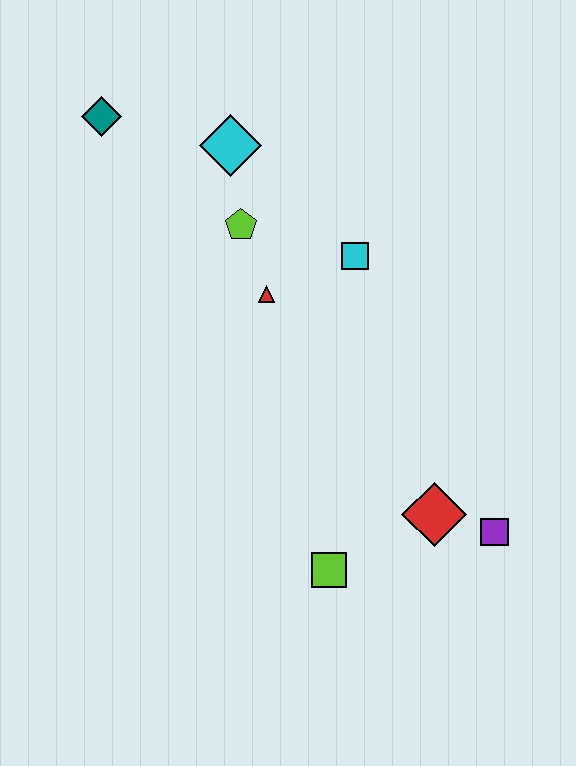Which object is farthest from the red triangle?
The purple square is farthest from the red triangle.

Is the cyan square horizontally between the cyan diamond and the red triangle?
No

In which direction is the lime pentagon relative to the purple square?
The lime pentagon is above the purple square.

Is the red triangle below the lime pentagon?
Yes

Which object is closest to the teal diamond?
The cyan diamond is closest to the teal diamond.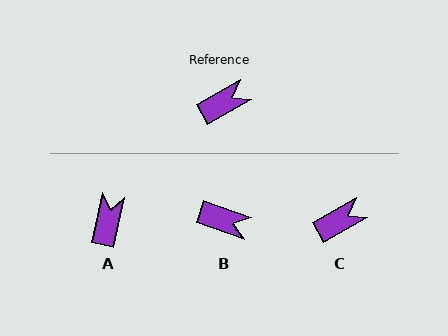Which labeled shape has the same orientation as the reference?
C.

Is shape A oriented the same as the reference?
No, it is off by about 49 degrees.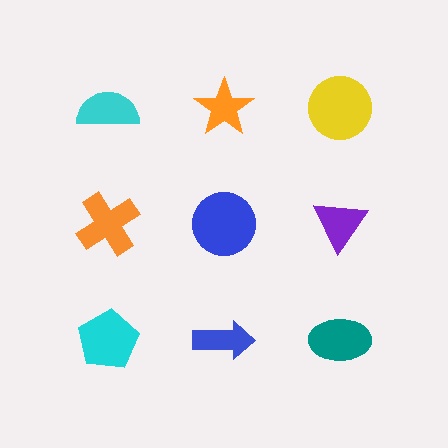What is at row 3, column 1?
A cyan pentagon.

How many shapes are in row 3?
3 shapes.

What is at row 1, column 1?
A cyan semicircle.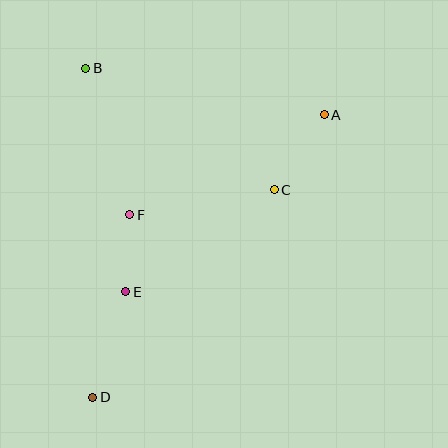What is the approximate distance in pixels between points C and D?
The distance between C and D is approximately 276 pixels.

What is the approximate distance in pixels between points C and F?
The distance between C and F is approximately 147 pixels.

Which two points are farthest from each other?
Points A and D are farthest from each other.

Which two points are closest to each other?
Points E and F are closest to each other.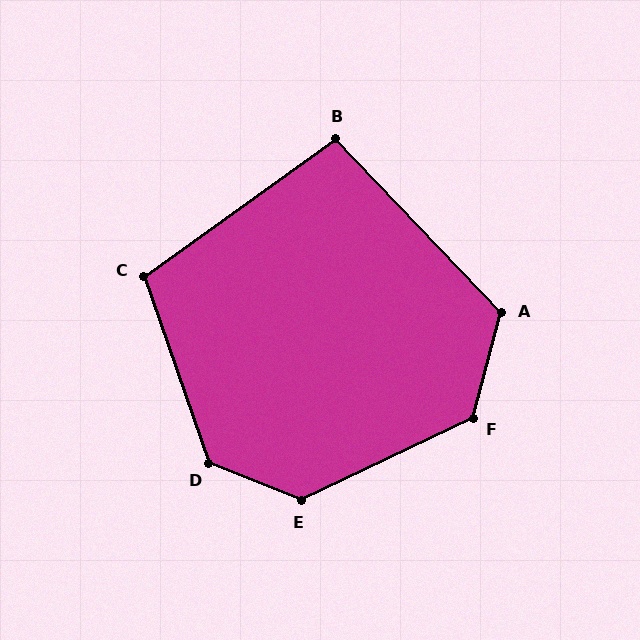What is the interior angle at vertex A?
Approximately 121 degrees (obtuse).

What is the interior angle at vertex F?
Approximately 131 degrees (obtuse).